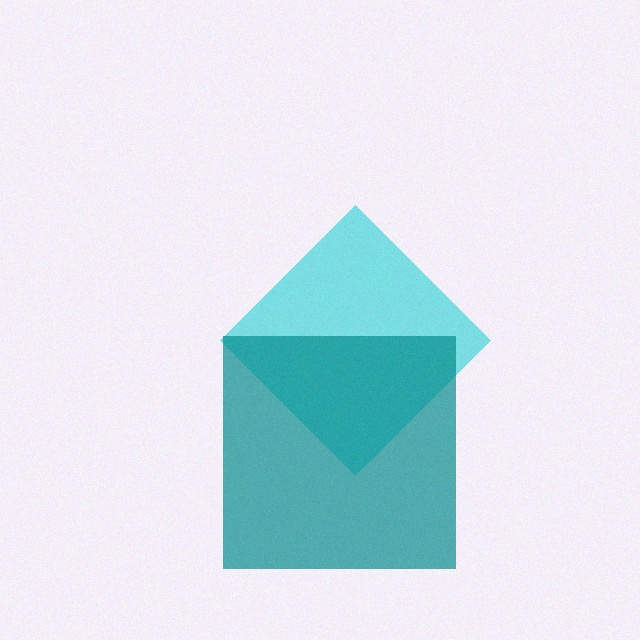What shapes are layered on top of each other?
The layered shapes are: a cyan diamond, a teal square.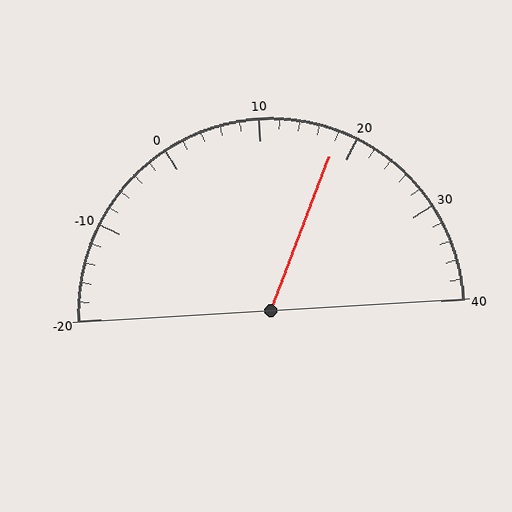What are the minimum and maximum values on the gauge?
The gauge ranges from -20 to 40.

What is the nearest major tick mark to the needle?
The nearest major tick mark is 20.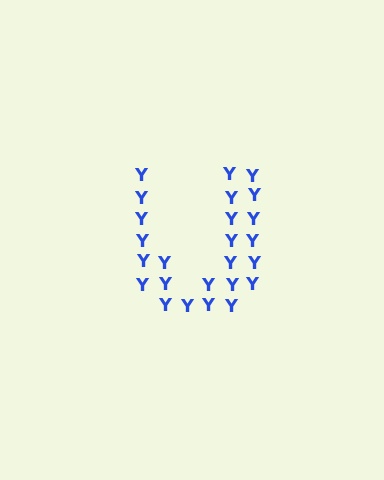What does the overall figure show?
The overall figure shows the letter U.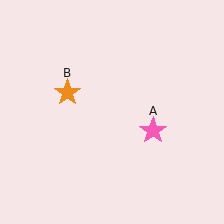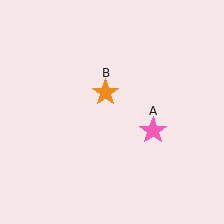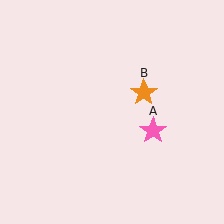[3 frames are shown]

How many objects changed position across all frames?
1 object changed position: orange star (object B).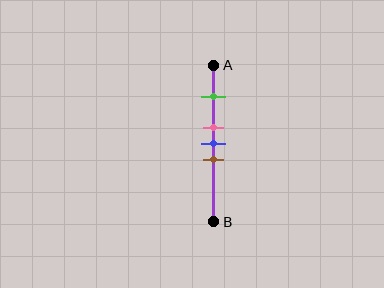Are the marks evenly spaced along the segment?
No, the marks are not evenly spaced.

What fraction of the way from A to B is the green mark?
The green mark is approximately 20% (0.2) of the way from A to B.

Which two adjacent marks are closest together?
The pink and blue marks are the closest adjacent pair.